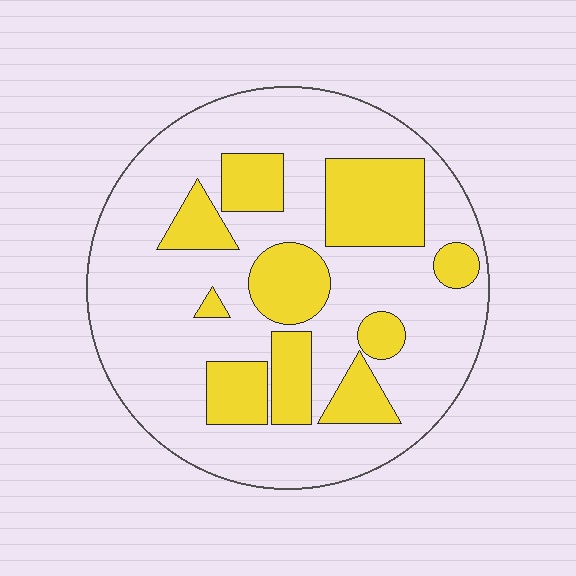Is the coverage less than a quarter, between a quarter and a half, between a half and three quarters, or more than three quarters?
Between a quarter and a half.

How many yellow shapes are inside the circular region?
10.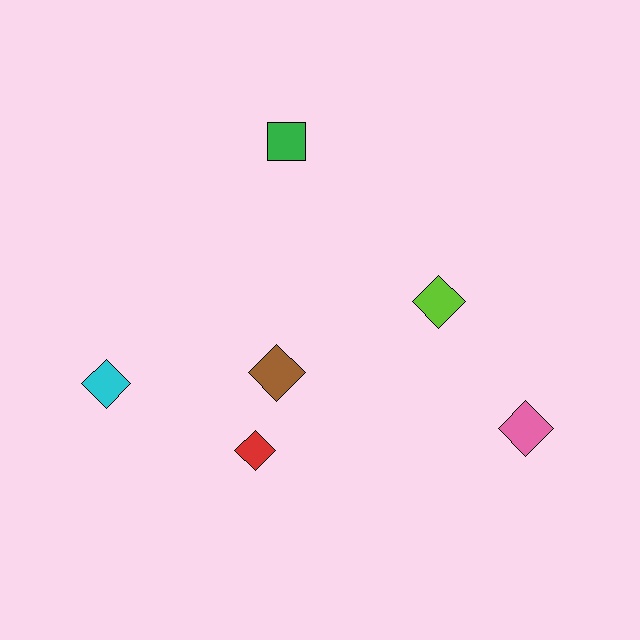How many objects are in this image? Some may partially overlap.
There are 6 objects.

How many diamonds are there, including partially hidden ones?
There are 5 diamonds.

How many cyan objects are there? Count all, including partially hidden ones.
There is 1 cyan object.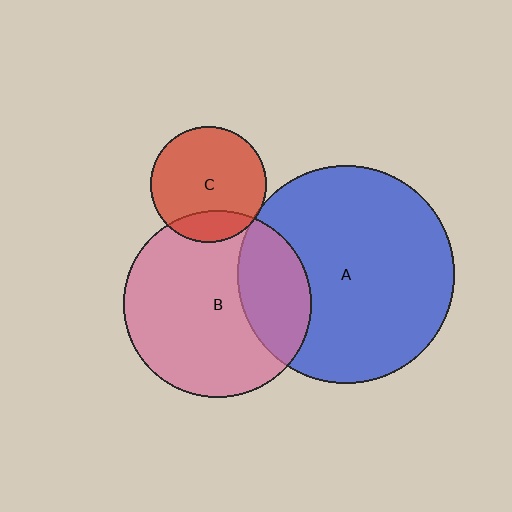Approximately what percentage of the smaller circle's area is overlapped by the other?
Approximately 20%.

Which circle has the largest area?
Circle A (blue).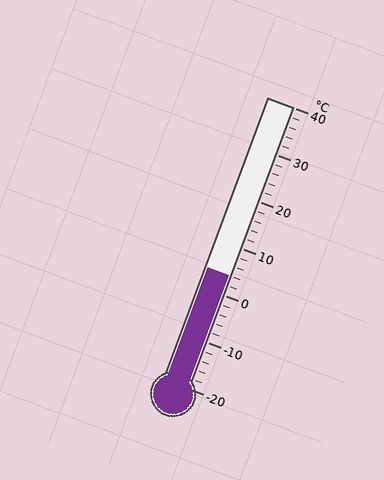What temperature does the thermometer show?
The thermometer shows approximately 4°C.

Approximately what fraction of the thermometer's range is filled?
The thermometer is filled to approximately 40% of its range.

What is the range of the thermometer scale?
The thermometer scale ranges from -20°C to 40°C.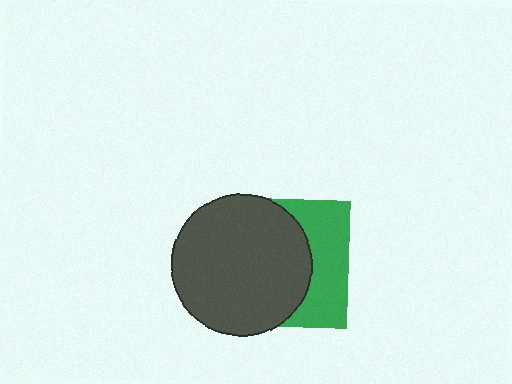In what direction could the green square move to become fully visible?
The green square could move right. That would shift it out from behind the dark gray circle entirely.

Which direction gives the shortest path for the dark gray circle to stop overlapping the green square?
Moving left gives the shortest separation.